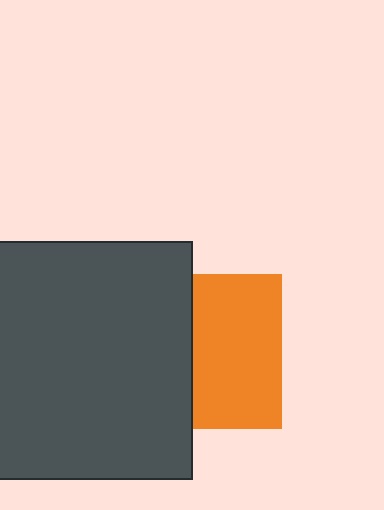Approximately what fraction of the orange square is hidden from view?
Roughly 43% of the orange square is hidden behind the dark gray rectangle.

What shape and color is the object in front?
The object in front is a dark gray rectangle.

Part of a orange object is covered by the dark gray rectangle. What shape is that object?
It is a square.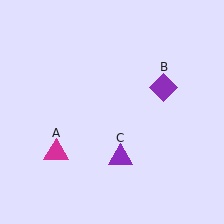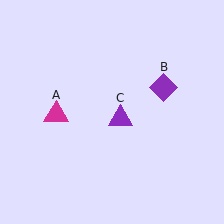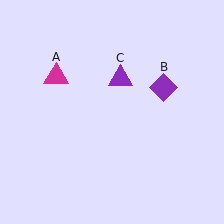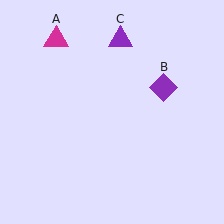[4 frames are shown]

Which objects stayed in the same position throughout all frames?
Purple diamond (object B) remained stationary.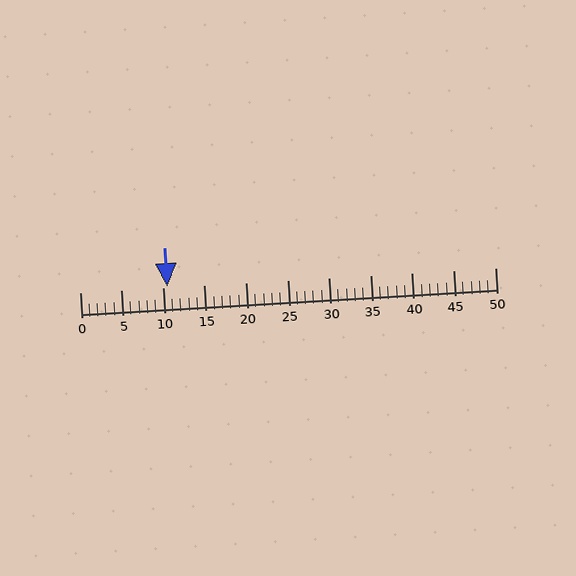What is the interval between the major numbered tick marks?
The major tick marks are spaced 5 units apart.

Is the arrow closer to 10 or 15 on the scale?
The arrow is closer to 10.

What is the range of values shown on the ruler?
The ruler shows values from 0 to 50.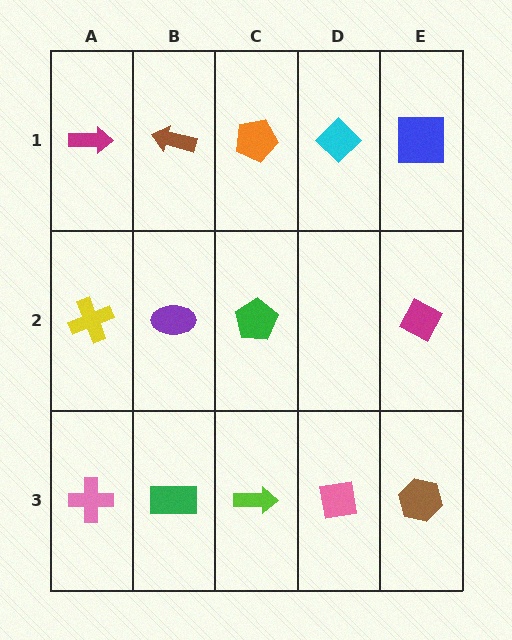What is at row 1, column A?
A magenta arrow.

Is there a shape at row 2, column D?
No, that cell is empty.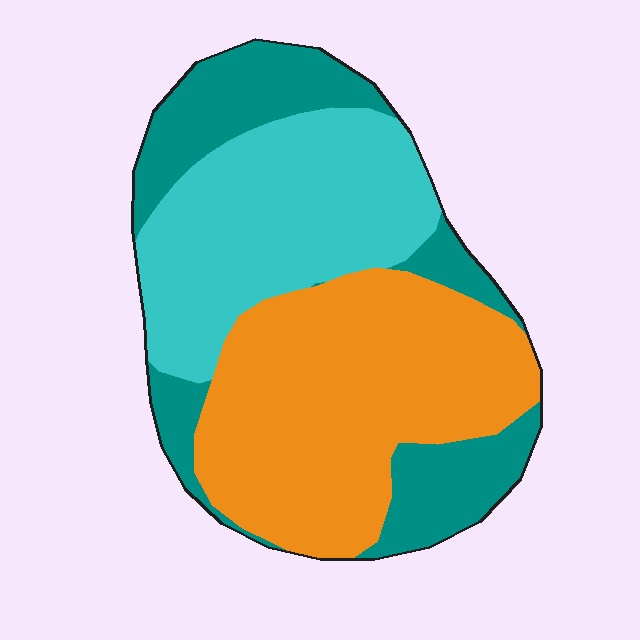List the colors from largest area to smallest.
From largest to smallest: orange, cyan, teal.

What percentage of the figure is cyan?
Cyan covers 32% of the figure.